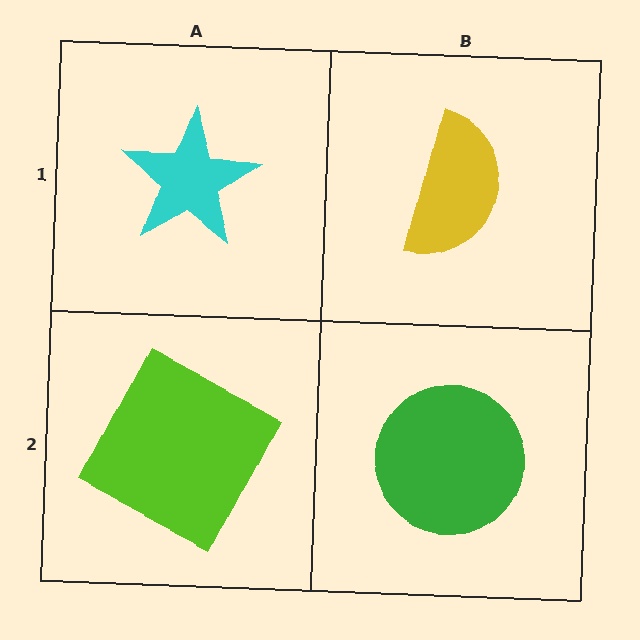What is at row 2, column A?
A lime square.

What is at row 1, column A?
A cyan star.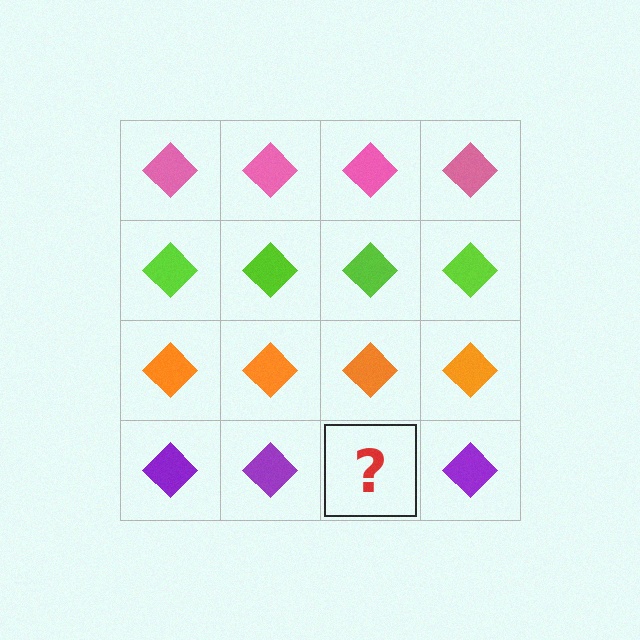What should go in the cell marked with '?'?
The missing cell should contain a purple diamond.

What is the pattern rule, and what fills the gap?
The rule is that each row has a consistent color. The gap should be filled with a purple diamond.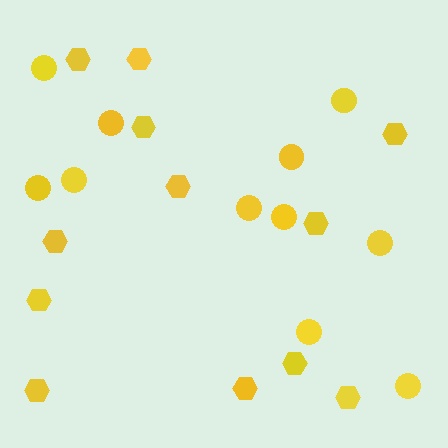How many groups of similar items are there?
There are 2 groups: one group of hexagons (12) and one group of circles (11).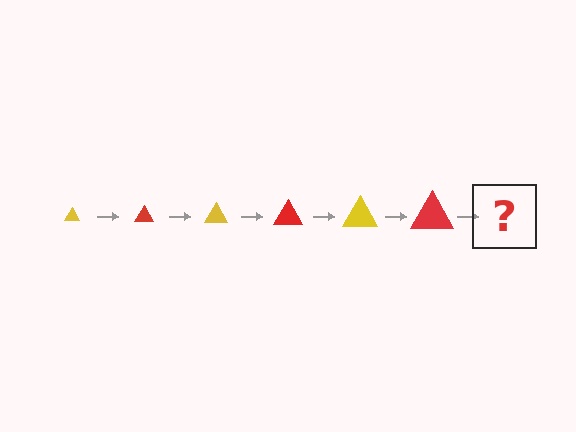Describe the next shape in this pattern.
It should be a yellow triangle, larger than the previous one.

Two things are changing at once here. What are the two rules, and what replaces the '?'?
The two rules are that the triangle grows larger each step and the color cycles through yellow and red. The '?' should be a yellow triangle, larger than the previous one.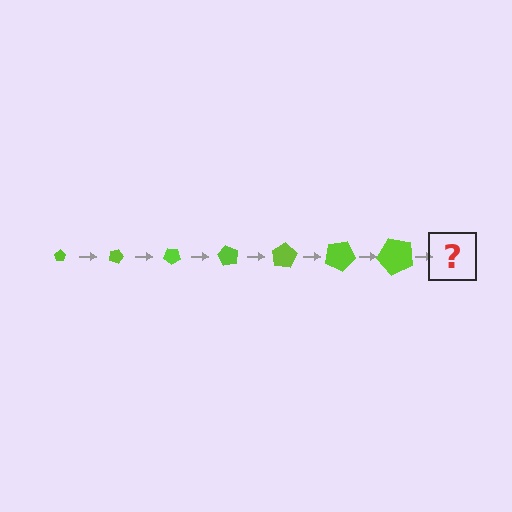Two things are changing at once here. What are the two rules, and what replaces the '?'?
The two rules are that the pentagon grows larger each step and it rotates 20 degrees each step. The '?' should be a pentagon, larger than the previous one and rotated 140 degrees from the start.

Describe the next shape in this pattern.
It should be a pentagon, larger than the previous one and rotated 140 degrees from the start.